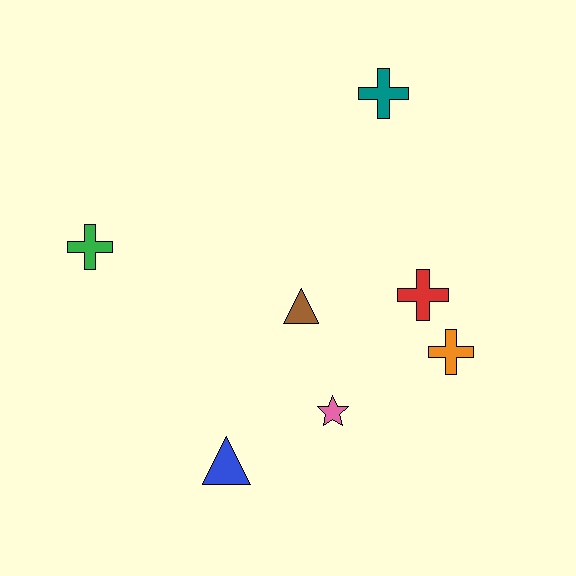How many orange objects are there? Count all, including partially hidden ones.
There is 1 orange object.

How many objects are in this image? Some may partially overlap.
There are 7 objects.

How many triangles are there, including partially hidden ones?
There are 2 triangles.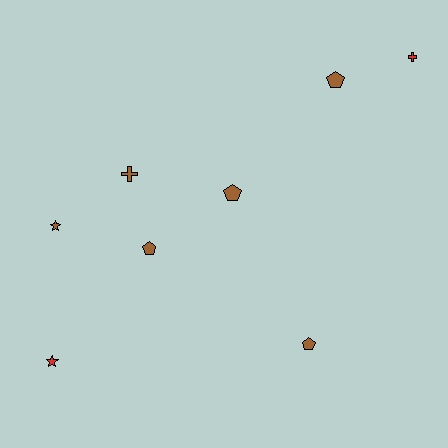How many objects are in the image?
There are 8 objects.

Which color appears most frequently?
Brown, with 6 objects.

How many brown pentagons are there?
There are 4 brown pentagons.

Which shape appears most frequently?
Pentagon, with 4 objects.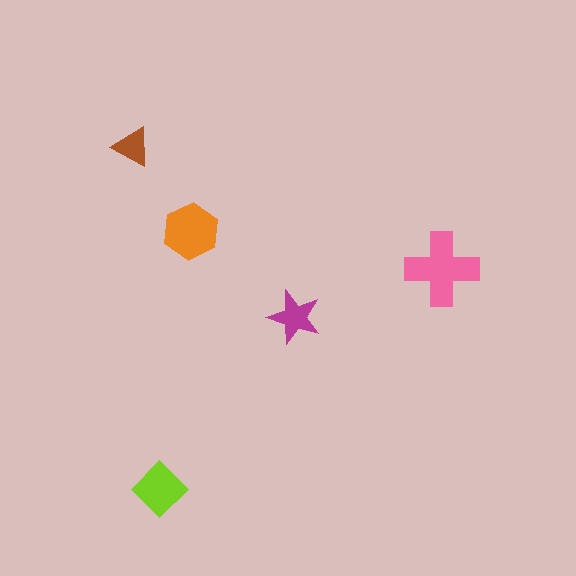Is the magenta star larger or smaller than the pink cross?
Smaller.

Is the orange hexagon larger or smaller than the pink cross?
Smaller.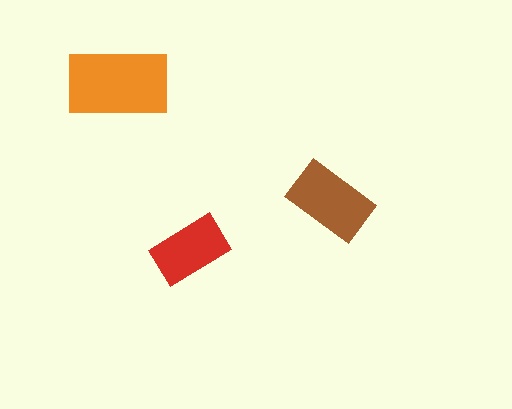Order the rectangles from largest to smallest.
the orange one, the brown one, the red one.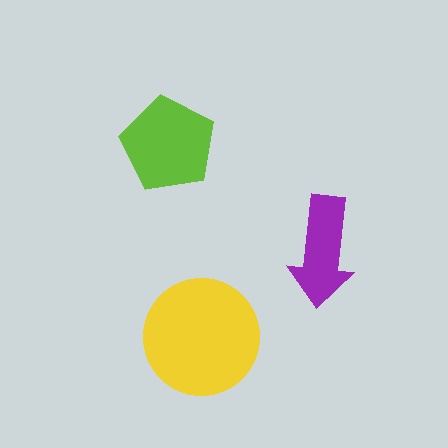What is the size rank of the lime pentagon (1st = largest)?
2nd.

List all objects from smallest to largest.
The purple arrow, the lime pentagon, the yellow circle.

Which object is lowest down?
The yellow circle is bottommost.